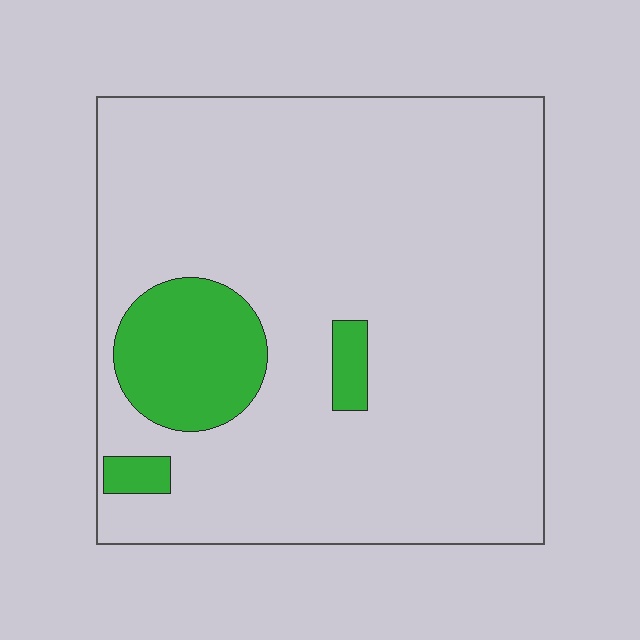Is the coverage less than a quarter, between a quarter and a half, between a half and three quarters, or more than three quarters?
Less than a quarter.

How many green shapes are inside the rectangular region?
3.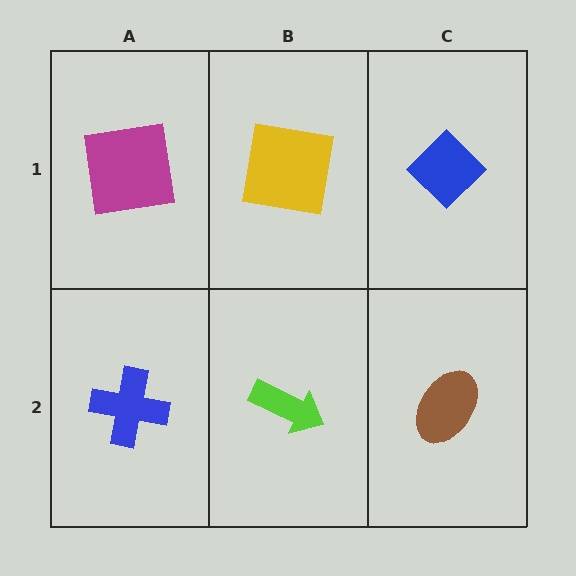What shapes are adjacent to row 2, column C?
A blue diamond (row 1, column C), a lime arrow (row 2, column B).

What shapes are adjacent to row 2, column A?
A magenta square (row 1, column A), a lime arrow (row 2, column B).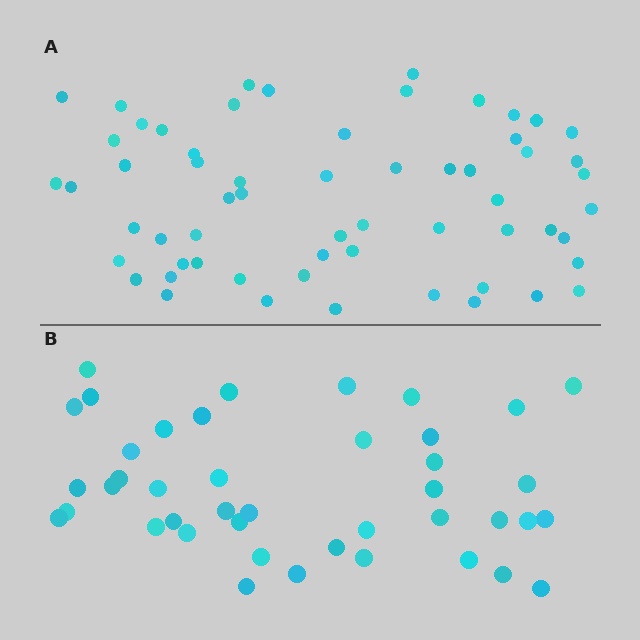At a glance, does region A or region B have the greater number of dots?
Region A (the top region) has more dots.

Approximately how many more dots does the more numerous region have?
Region A has approximately 20 more dots than region B.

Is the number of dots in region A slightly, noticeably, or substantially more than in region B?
Region A has noticeably more, but not dramatically so. The ratio is roughly 1.4 to 1.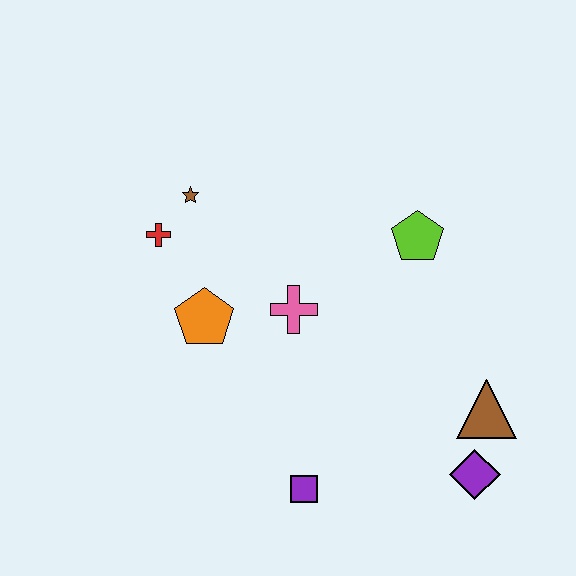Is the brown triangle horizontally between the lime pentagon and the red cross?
No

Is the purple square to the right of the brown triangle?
No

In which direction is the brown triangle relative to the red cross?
The brown triangle is to the right of the red cross.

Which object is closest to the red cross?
The brown star is closest to the red cross.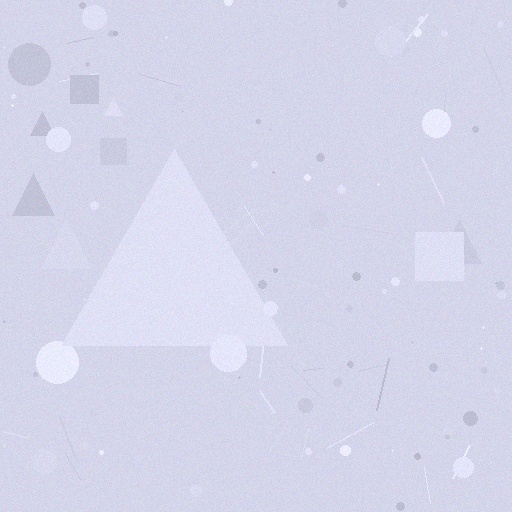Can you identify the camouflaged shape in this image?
The camouflaged shape is a triangle.